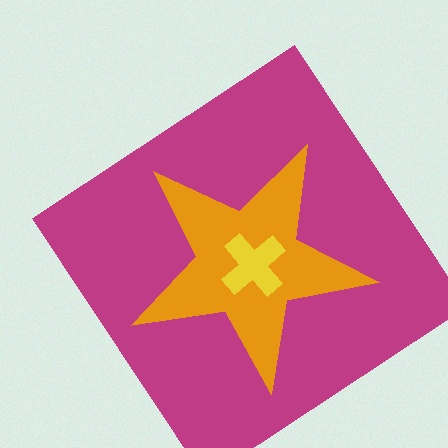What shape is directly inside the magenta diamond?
The orange star.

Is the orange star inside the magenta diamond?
Yes.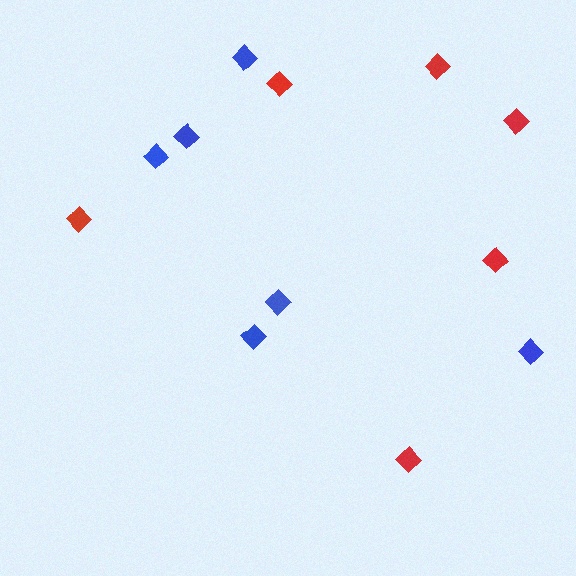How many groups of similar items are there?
There are 2 groups: one group of red diamonds (6) and one group of blue diamonds (6).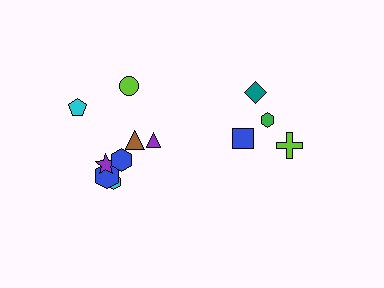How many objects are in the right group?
There are 4 objects.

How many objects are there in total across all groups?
There are 12 objects.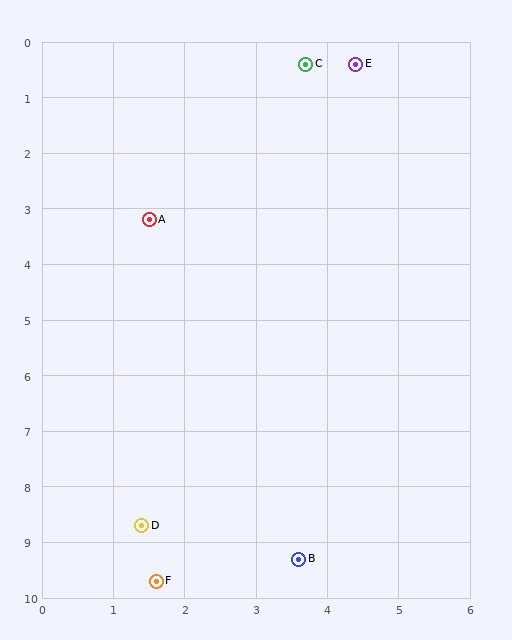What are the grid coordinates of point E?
Point E is at approximately (4.4, 0.4).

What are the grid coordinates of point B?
Point B is at approximately (3.6, 9.3).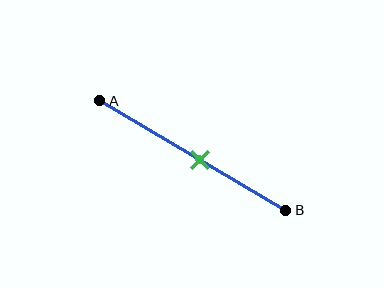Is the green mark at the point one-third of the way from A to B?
No, the mark is at about 55% from A, not at the 33% one-third point.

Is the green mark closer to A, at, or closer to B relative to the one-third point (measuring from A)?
The green mark is closer to point B than the one-third point of segment AB.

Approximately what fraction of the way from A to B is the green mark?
The green mark is approximately 55% of the way from A to B.